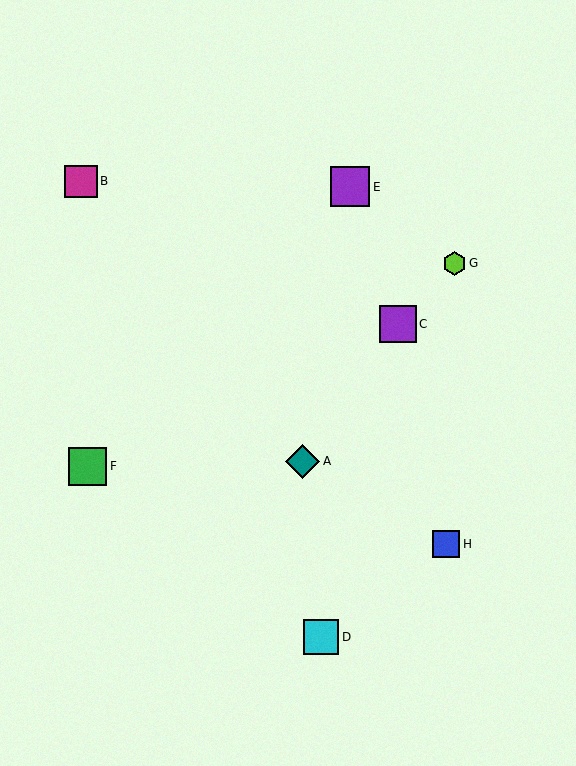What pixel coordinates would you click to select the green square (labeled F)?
Click at (88, 466) to select the green square F.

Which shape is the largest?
The purple square (labeled E) is the largest.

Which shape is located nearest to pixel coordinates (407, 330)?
The purple square (labeled C) at (398, 324) is nearest to that location.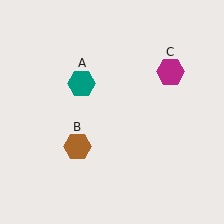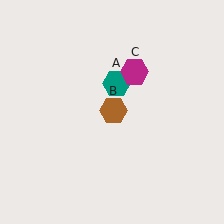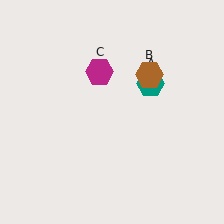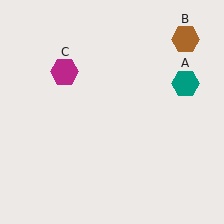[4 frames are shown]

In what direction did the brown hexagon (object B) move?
The brown hexagon (object B) moved up and to the right.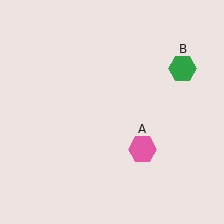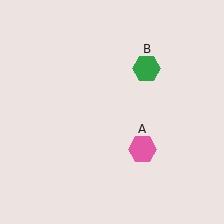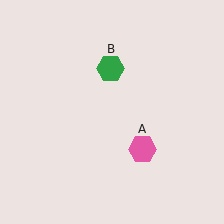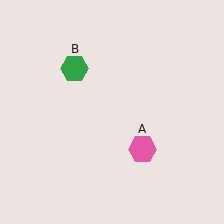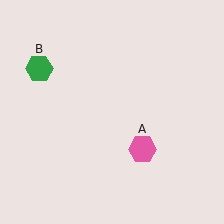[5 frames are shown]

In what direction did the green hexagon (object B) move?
The green hexagon (object B) moved left.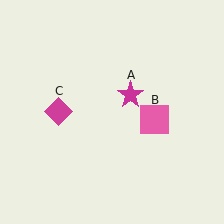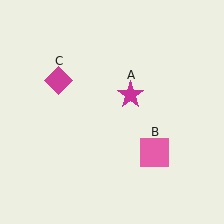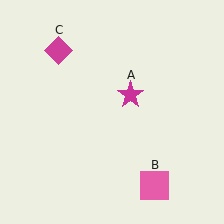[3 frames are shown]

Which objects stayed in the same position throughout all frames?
Magenta star (object A) remained stationary.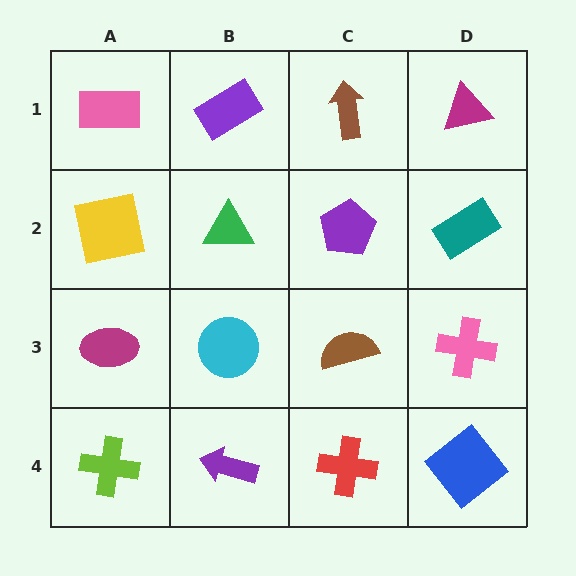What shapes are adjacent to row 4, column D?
A pink cross (row 3, column D), a red cross (row 4, column C).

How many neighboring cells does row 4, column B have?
3.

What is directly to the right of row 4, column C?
A blue diamond.